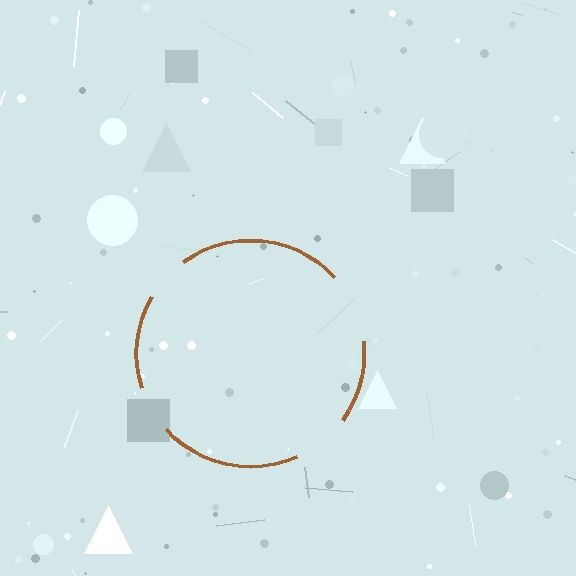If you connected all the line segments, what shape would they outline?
They would outline a circle.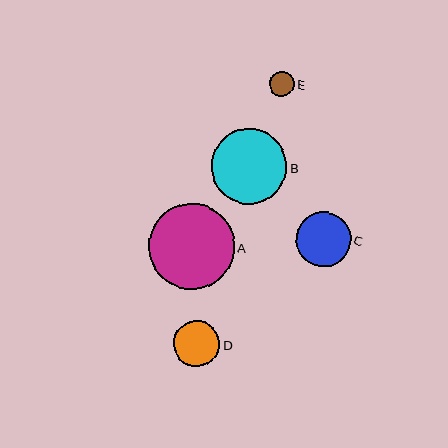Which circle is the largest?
Circle A is the largest with a size of approximately 86 pixels.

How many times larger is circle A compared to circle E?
Circle A is approximately 3.4 times the size of circle E.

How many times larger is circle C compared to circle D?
Circle C is approximately 1.2 times the size of circle D.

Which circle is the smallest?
Circle E is the smallest with a size of approximately 25 pixels.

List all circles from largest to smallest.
From largest to smallest: A, B, C, D, E.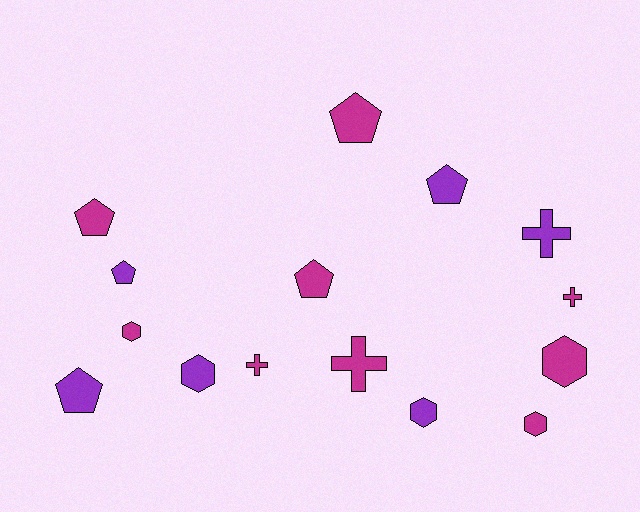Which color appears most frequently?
Magenta, with 9 objects.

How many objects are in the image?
There are 15 objects.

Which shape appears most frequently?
Pentagon, with 6 objects.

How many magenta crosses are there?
There are 3 magenta crosses.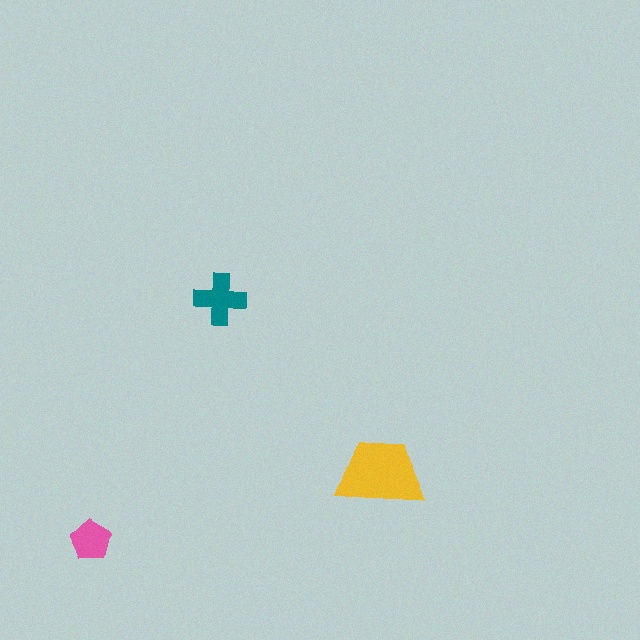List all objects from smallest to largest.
The pink pentagon, the teal cross, the yellow trapezoid.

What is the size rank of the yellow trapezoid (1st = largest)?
1st.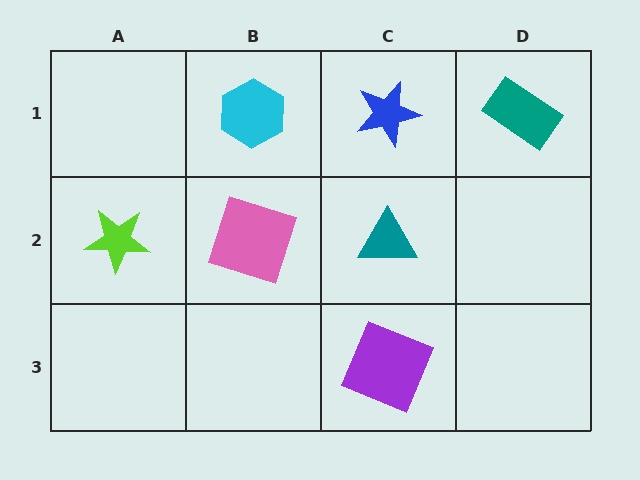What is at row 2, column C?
A teal triangle.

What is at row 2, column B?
A pink square.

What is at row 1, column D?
A teal rectangle.